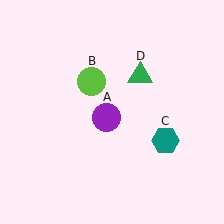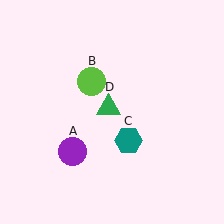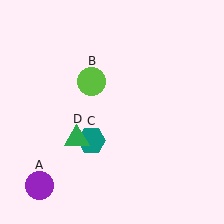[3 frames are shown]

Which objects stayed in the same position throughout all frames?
Lime circle (object B) remained stationary.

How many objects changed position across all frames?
3 objects changed position: purple circle (object A), teal hexagon (object C), green triangle (object D).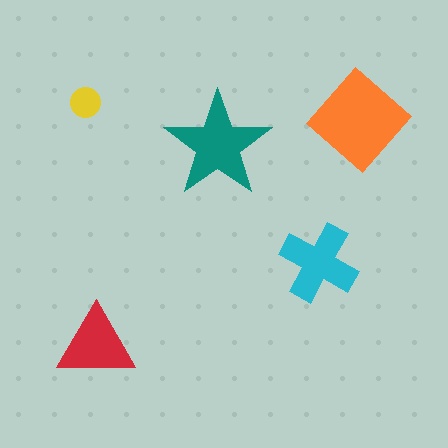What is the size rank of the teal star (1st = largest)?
2nd.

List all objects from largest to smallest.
The orange diamond, the teal star, the cyan cross, the red triangle, the yellow circle.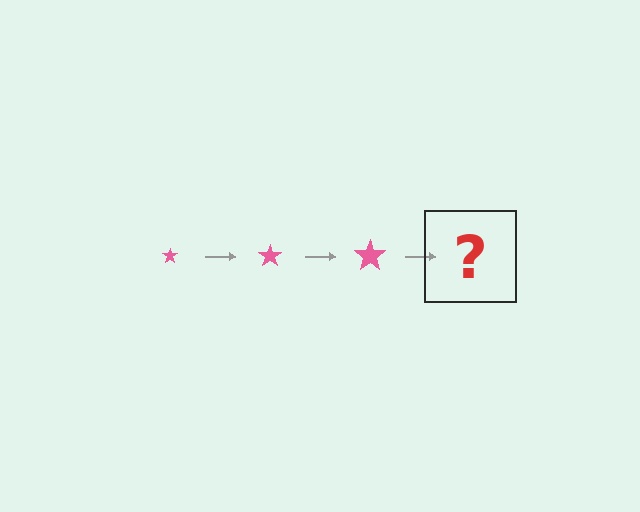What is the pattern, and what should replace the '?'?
The pattern is that the star gets progressively larger each step. The '?' should be a pink star, larger than the previous one.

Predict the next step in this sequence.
The next step is a pink star, larger than the previous one.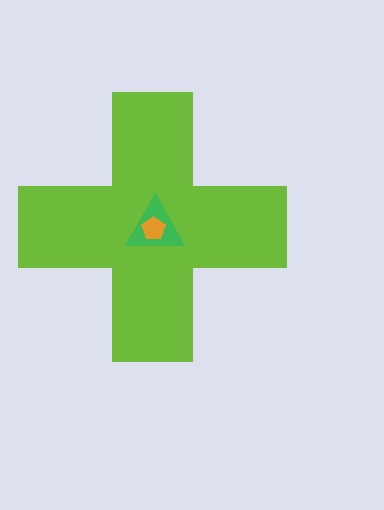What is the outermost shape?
The lime cross.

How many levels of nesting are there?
3.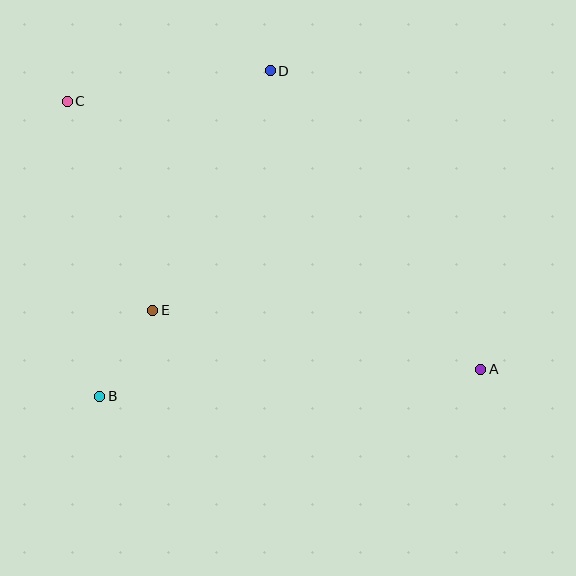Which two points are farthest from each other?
Points A and C are farthest from each other.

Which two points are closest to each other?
Points B and E are closest to each other.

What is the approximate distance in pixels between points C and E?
The distance between C and E is approximately 225 pixels.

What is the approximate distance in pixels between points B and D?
The distance between B and D is approximately 368 pixels.